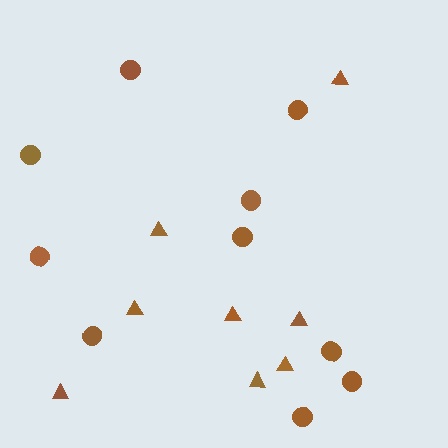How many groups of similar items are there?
There are 2 groups: one group of circles (10) and one group of triangles (8).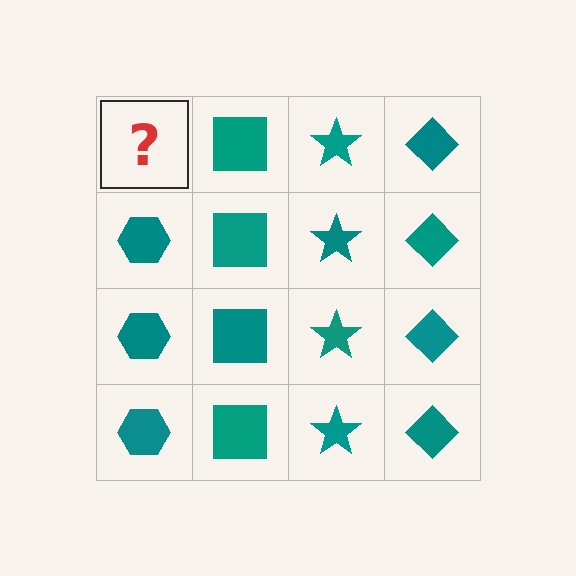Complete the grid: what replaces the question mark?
The question mark should be replaced with a teal hexagon.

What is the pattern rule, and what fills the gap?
The rule is that each column has a consistent shape. The gap should be filled with a teal hexagon.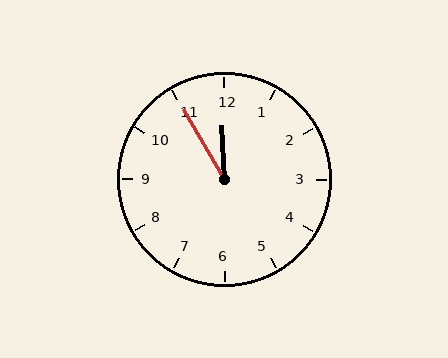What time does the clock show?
11:55.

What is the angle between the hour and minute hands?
Approximately 28 degrees.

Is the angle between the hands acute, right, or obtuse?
It is acute.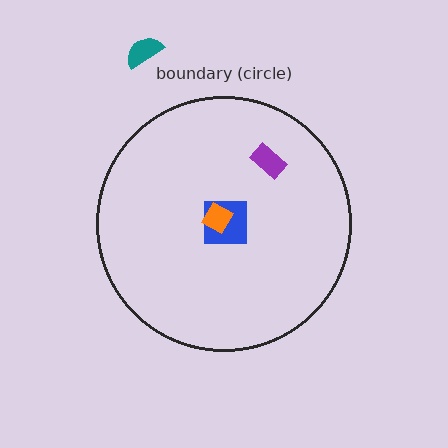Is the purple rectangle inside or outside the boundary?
Inside.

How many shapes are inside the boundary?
3 inside, 1 outside.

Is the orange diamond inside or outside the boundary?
Inside.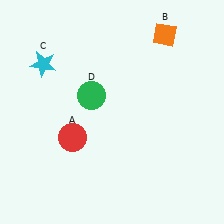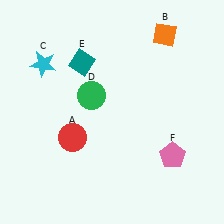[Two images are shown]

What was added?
A teal diamond (E), a pink pentagon (F) were added in Image 2.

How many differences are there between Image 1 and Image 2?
There are 2 differences between the two images.